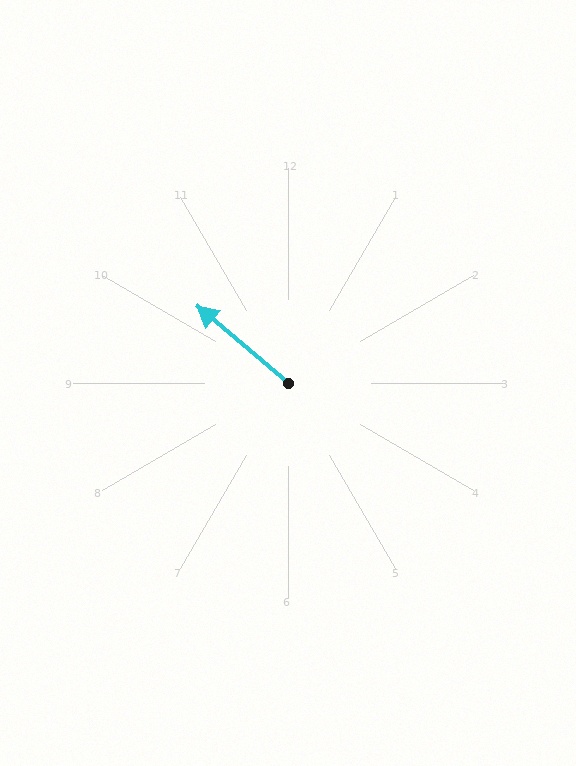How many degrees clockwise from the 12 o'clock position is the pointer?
Approximately 310 degrees.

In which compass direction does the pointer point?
Northwest.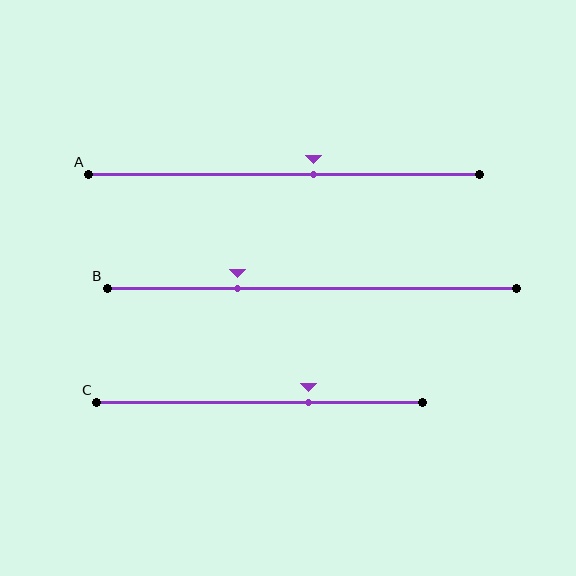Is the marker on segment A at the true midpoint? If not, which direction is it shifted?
No, the marker on segment A is shifted to the right by about 8% of the segment length.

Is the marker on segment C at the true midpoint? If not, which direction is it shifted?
No, the marker on segment C is shifted to the right by about 15% of the segment length.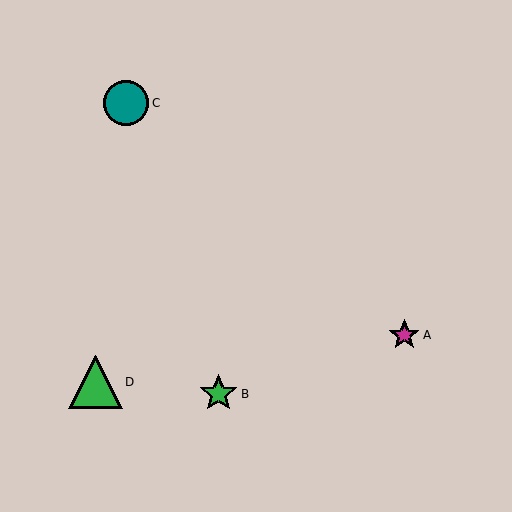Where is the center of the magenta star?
The center of the magenta star is at (404, 335).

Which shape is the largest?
The green triangle (labeled D) is the largest.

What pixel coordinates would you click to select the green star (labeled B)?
Click at (219, 394) to select the green star B.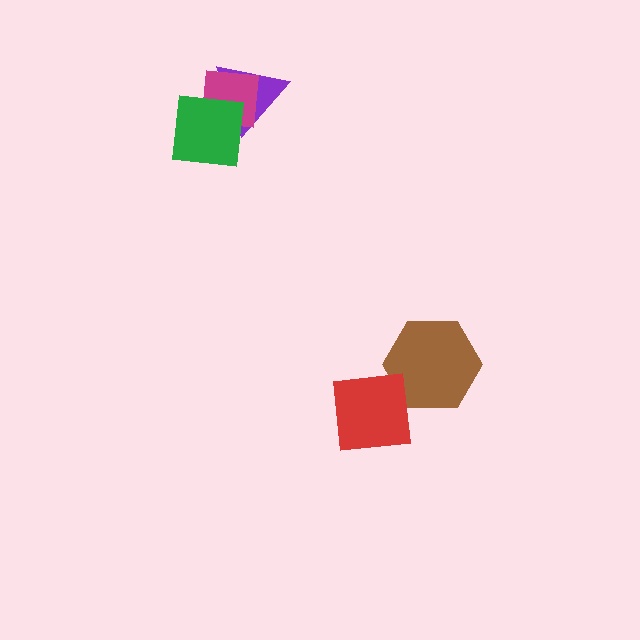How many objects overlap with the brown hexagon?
0 objects overlap with the brown hexagon.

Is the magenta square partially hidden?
Yes, it is partially covered by another shape.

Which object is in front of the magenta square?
The green square is in front of the magenta square.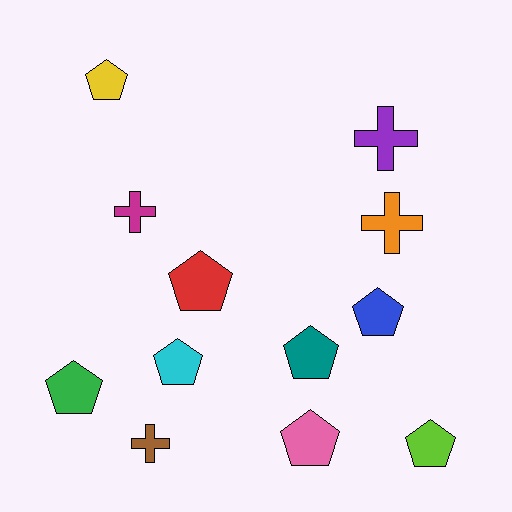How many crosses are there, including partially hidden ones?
There are 4 crosses.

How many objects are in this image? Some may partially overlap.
There are 12 objects.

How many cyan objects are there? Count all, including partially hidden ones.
There is 1 cyan object.